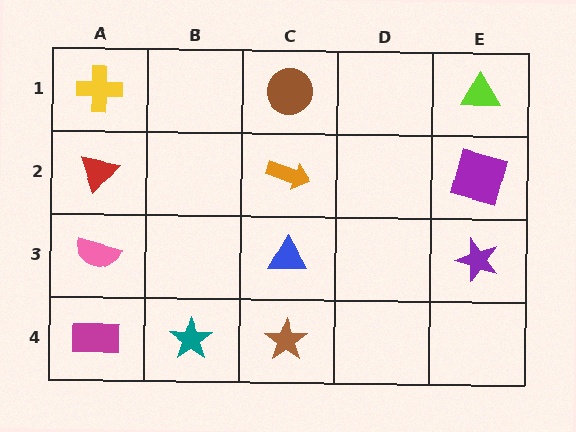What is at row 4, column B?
A teal star.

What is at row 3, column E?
A purple star.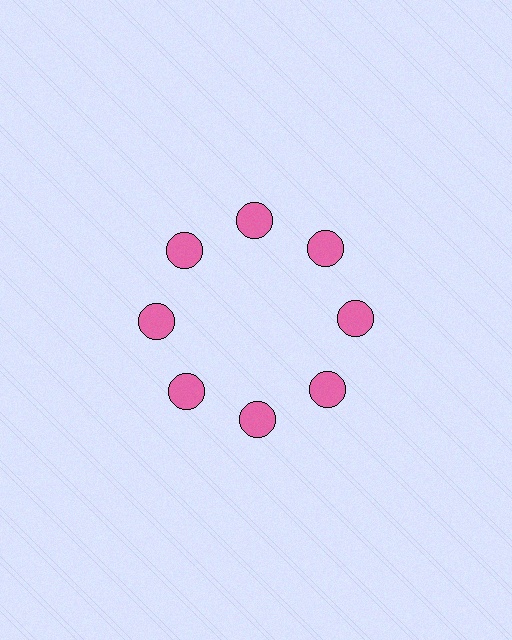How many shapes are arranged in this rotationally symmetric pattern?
There are 8 shapes, arranged in 8 groups of 1.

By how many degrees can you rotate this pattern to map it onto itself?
The pattern maps onto itself every 45 degrees of rotation.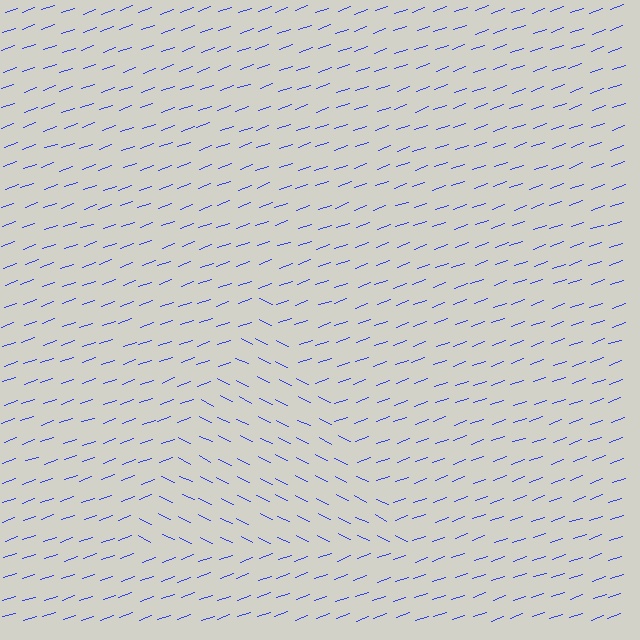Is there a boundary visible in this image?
Yes, there is a texture boundary formed by a change in line orientation.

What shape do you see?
I see a triangle.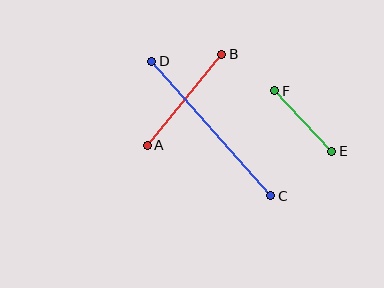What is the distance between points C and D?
The distance is approximately 180 pixels.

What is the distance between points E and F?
The distance is approximately 83 pixels.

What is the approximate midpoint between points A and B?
The midpoint is at approximately (185, 100) pixels.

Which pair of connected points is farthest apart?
Points C and D are farthest apart.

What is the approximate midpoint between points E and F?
The midpoint is at approximately (303, 121) pixels.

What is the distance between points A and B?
The distance is approximately 118 pixels.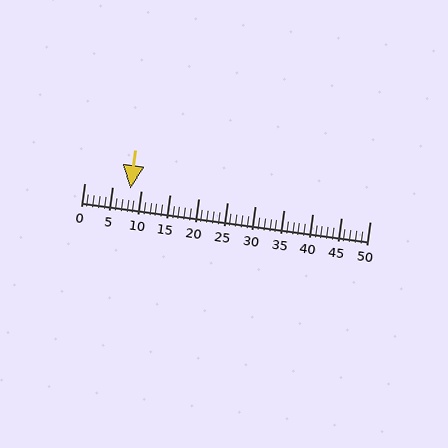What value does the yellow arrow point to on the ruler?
The yellow arrow points to approximately 8.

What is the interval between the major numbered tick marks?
The major tick marks are spaced 5 units apart.